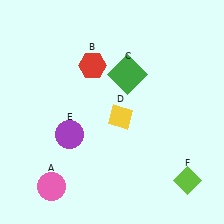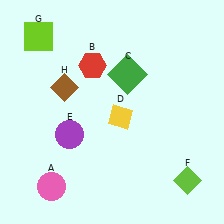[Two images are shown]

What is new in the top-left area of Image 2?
A lime square (G) was added in the top-left area of Image 2.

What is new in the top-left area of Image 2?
A brown diamond (H) was added in the top-left area of Image 2.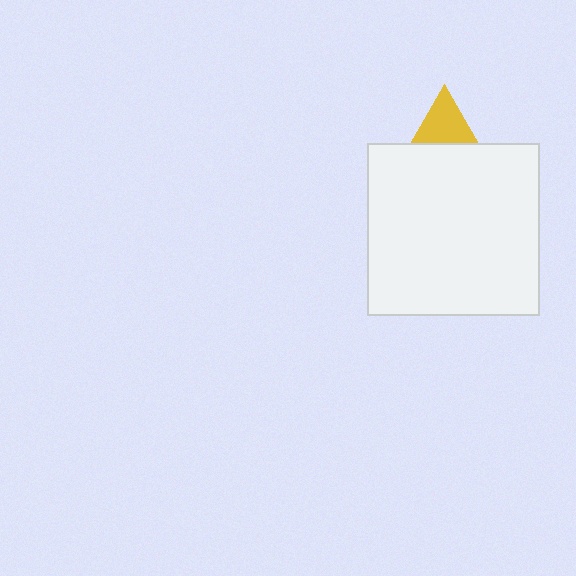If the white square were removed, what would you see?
You would see the complete yellow triangle.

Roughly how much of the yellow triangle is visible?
About half of it is visible (roughly 51%).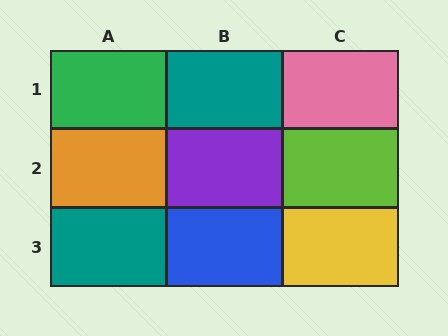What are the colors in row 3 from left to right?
Teal, blue, yellow.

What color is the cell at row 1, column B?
Teal.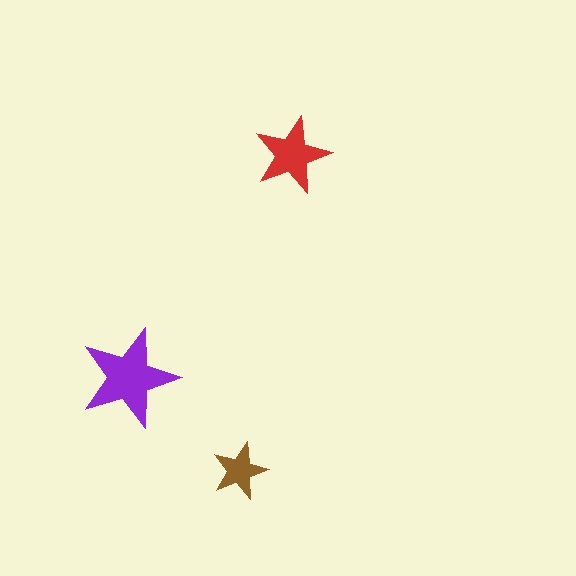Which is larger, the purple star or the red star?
The purple one.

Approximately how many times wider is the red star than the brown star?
About 1.5 times wider.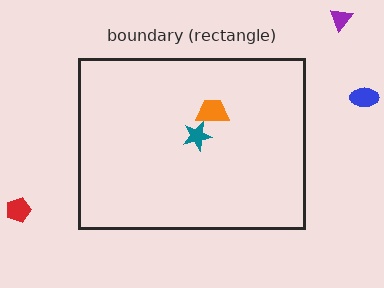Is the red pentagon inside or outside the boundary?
Outside.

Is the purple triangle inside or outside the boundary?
Outside.